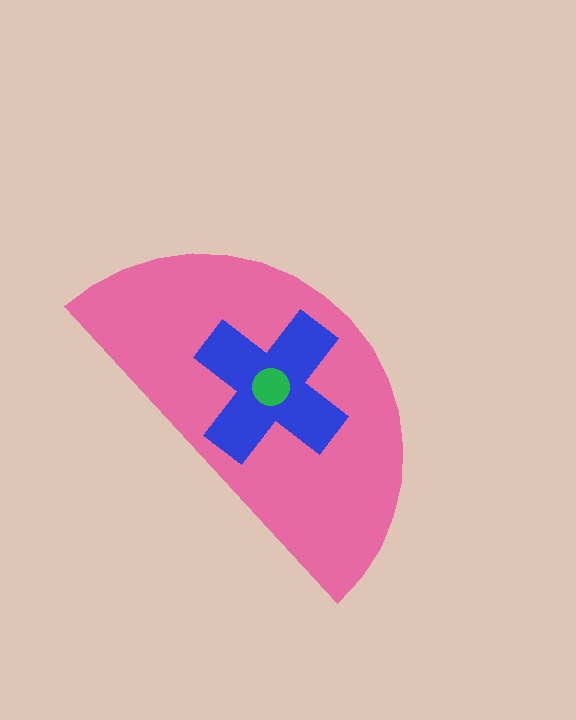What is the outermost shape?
The pink semicircle.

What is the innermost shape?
The green circle.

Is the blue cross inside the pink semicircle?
Yes.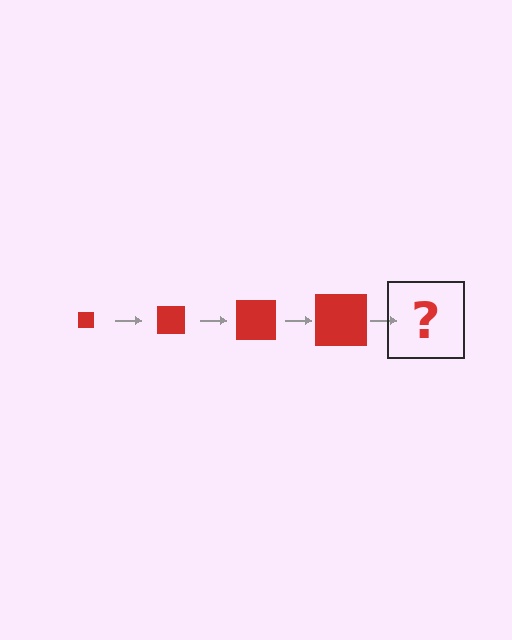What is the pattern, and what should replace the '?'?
The pattern is that the square gets progressively larger each step. The '?' should be a red square, larger than the previous one.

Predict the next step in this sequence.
The next step is a red square, larger than the previous one.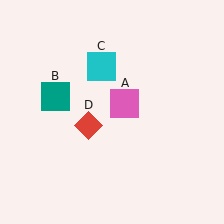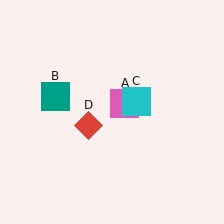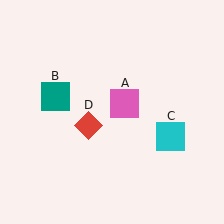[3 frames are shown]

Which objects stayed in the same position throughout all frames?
Pink square (object A) and teal square (object B) and red diamond (object D) remained stationary.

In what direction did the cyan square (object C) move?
The cyan square (object C) moved down and to the right.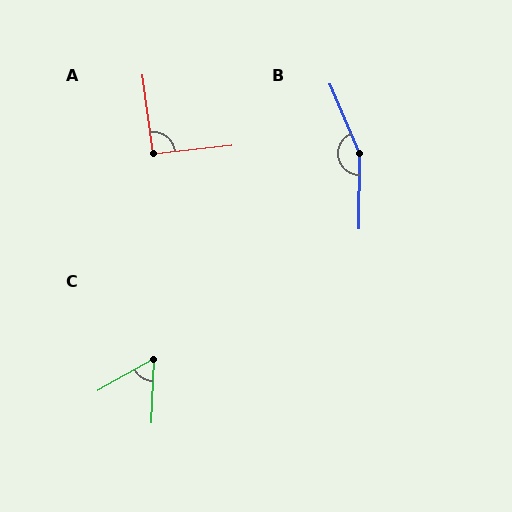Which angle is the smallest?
C, at approximately 58 degrees.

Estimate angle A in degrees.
Approximately 92 degrees.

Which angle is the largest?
B, at approximately 157 degrees.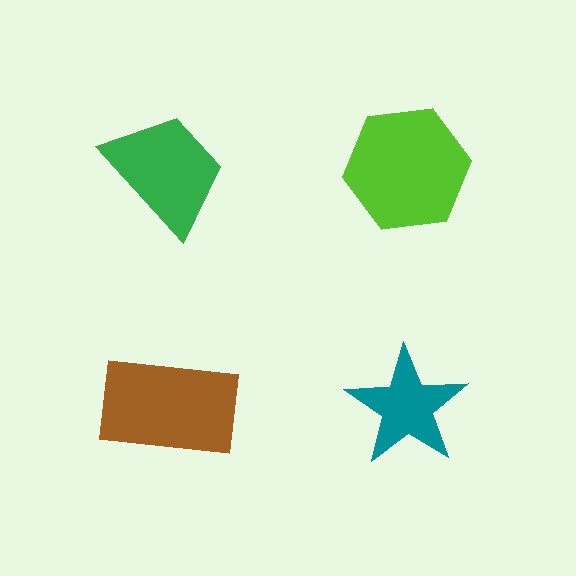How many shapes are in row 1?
2 shapes.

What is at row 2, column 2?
A teal star.